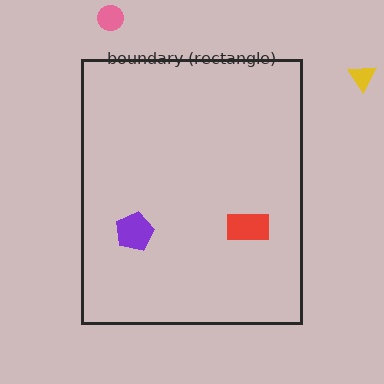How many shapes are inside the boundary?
2 inside, 2 outside.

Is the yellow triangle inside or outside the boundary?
Outside.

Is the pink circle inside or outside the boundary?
Outside.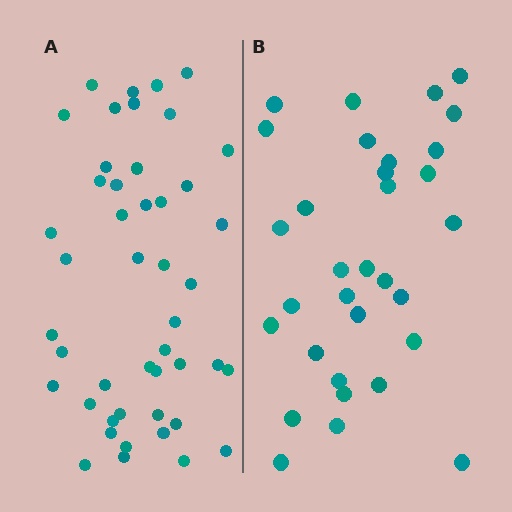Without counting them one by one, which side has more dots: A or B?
Region A (the left region) has more dots.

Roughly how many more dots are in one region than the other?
Region A has approximately 15 more dots than region B.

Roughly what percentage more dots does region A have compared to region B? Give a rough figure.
About 45% more.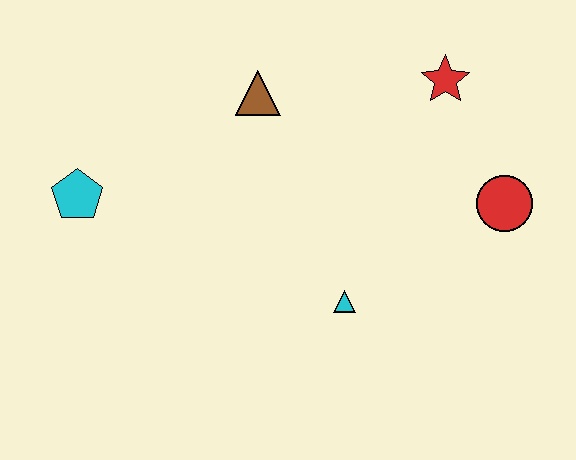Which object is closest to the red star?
The red circle is closest to the red star.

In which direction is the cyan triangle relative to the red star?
The cyan triangle is below the red star.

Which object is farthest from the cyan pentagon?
The red circle is farthest from the cyan pentagon.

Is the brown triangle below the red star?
Yes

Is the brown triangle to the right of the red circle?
No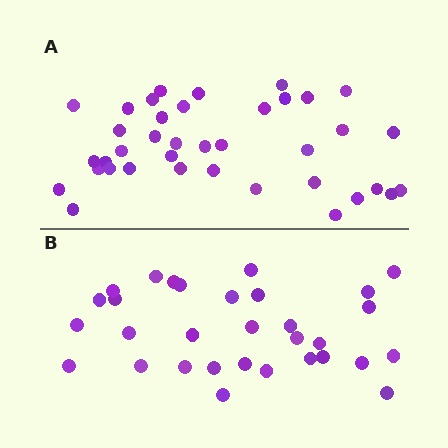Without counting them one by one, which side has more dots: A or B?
Region A (the top region) has more dots.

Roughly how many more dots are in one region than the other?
Region A has roughly 8 or so more dots than region B.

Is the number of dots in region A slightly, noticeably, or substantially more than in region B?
Region A has only slightly more — the two regions are fairly close. The ratio is roughly 1.2 to 1.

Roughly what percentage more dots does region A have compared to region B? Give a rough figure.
About 25% more.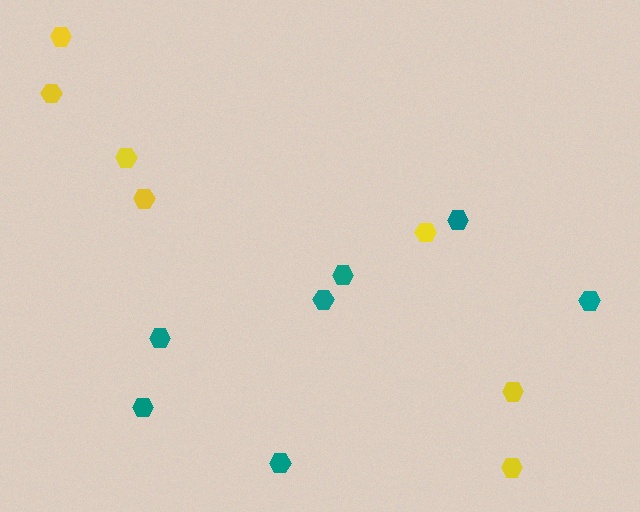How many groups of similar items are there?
There are 2 groups: one group of yellow hexagons (7) and one group of teal hexagons (7).